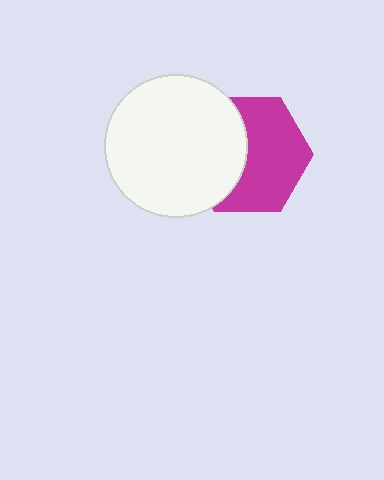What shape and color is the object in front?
The object in front is a white circle.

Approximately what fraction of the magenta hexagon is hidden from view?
Roughly 41% of the magenta hexagon is hidden behind the white circle.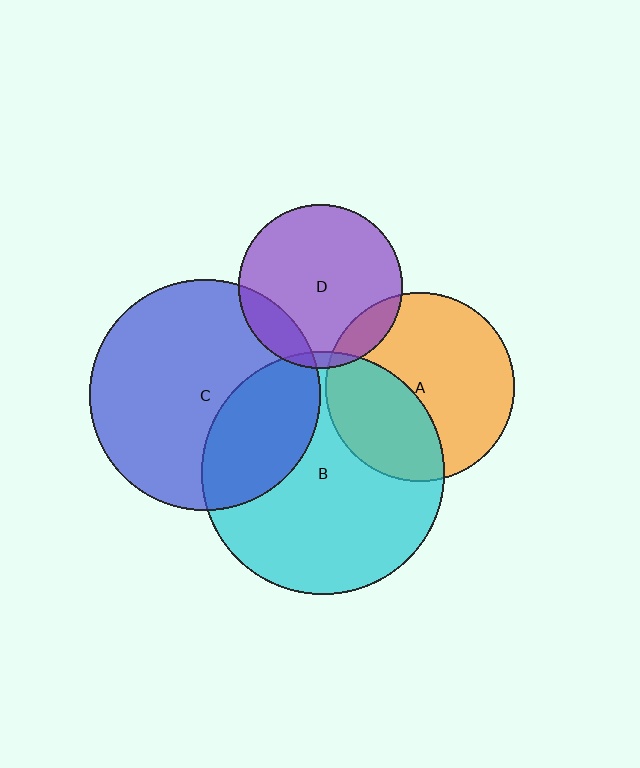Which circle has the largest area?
Circle B (cyan).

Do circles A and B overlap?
Yes.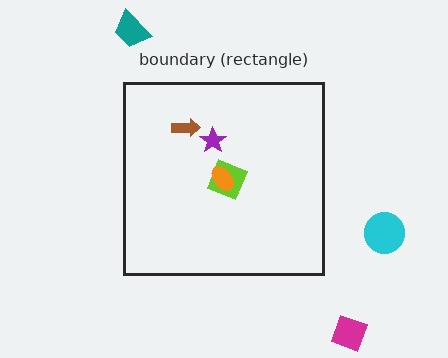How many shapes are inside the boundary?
4 inside, 3 outside.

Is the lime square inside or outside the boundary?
Inside.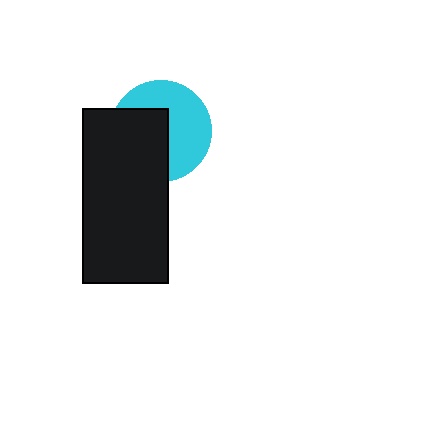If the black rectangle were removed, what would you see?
You would see the complete cyan circle.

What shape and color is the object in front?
The object in front is a black rectangle.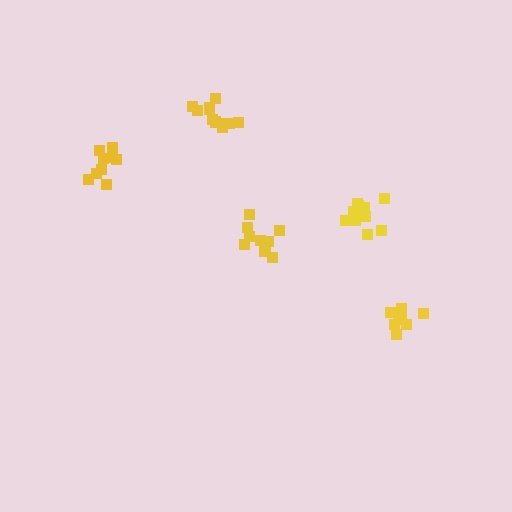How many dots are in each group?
Group 1: 9 dots, Group 2: 10 dots, Group 3: 12 dots, Group 4: 11 dots, Group 5: 10 dots (52 total).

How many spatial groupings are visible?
There are 5 spatial groupings.